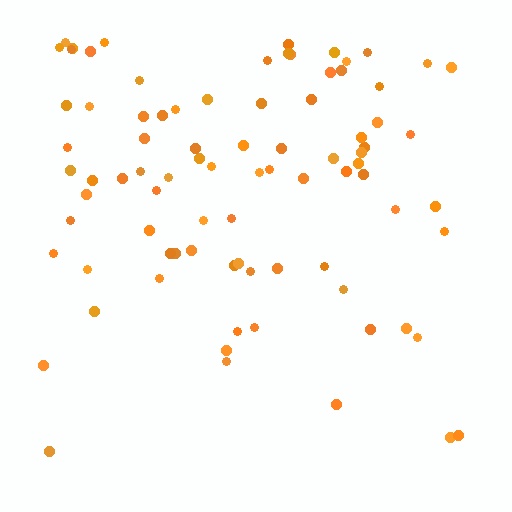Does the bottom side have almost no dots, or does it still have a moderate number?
Still a moderate number, just noticeably fewer than the top.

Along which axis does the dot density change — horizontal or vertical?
Vertical.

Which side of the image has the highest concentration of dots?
The top.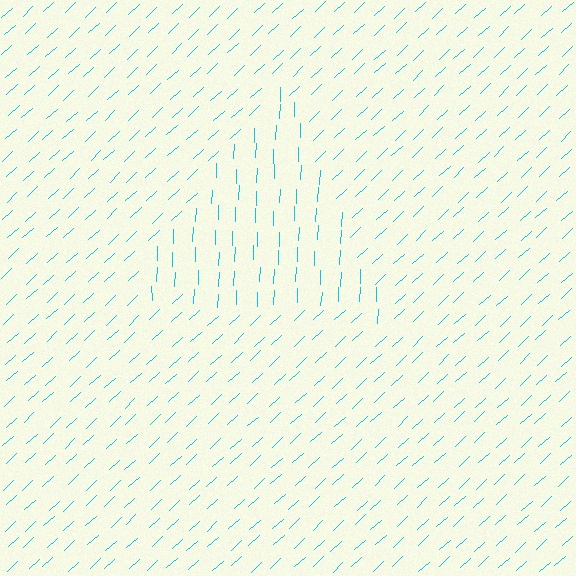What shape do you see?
I see a triangle.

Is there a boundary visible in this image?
Yes, there is a texture boundary formed by a change in line orientation.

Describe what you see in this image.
The image is filled with small cyan line segments. A triangle region in the image has lines oriented differently from the surrounding lines, creating a visible texture boundary.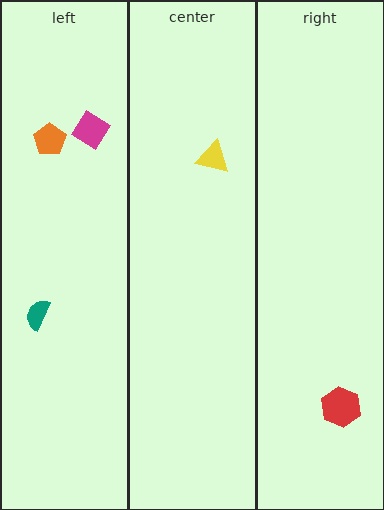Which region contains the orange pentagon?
The left region.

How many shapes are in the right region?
1.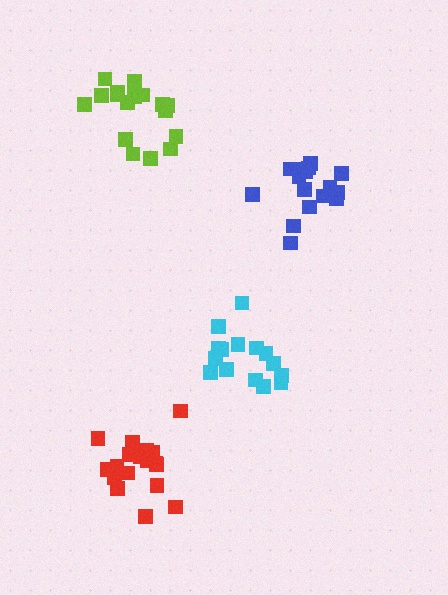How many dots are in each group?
Group 1: 18 dots, Group 2: 16 dots, Group 3: 15 dots, Group 4: 17 dots (66 total).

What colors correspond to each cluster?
The clusters are colored: red, blue, cyan, lime.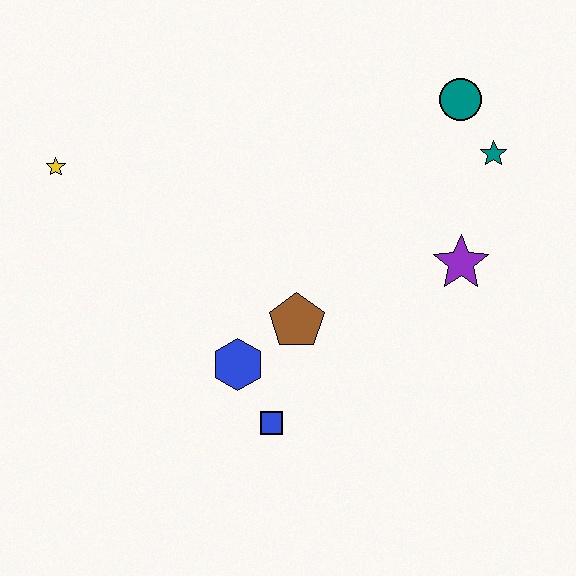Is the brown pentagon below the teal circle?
Yes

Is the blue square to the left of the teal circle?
Yes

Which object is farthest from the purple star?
The yellow star is farthest from the purple star.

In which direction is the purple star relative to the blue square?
The purple star is to the right of the blue square.